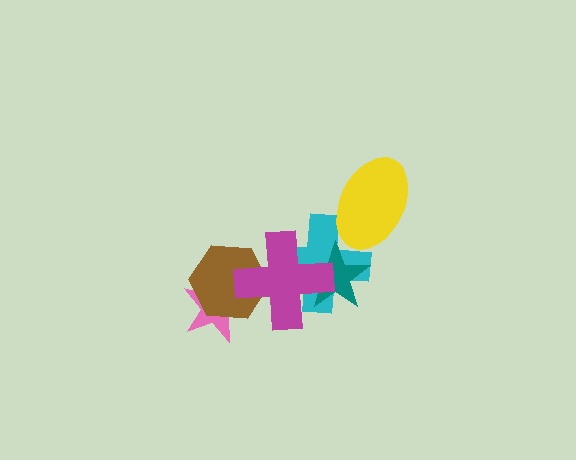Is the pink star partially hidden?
Yes, it is partially covered by another shape.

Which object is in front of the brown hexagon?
The magenta cross is in front of the brown hexagon.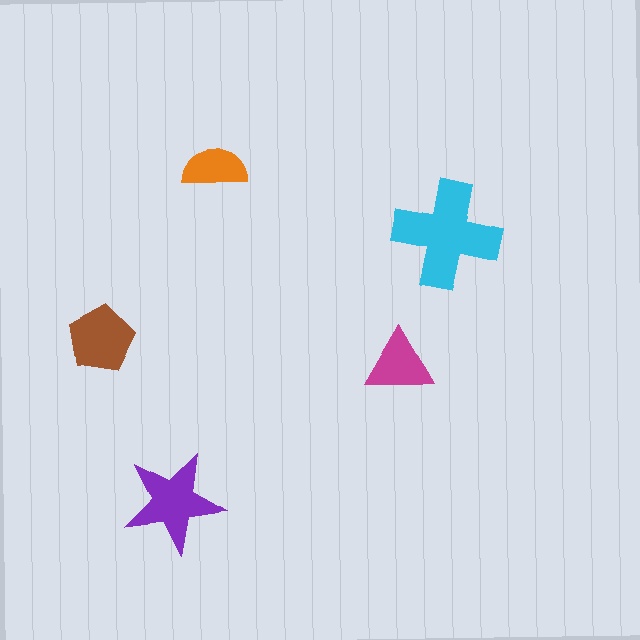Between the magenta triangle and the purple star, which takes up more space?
The purple star.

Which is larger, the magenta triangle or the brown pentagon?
The brown pentagon.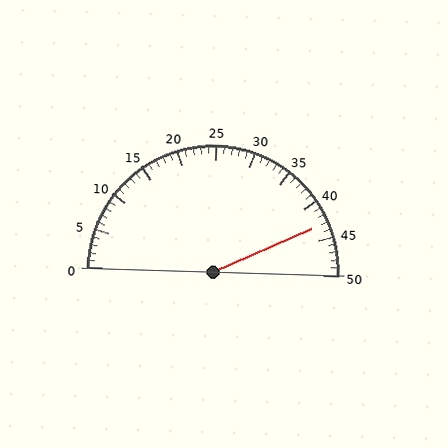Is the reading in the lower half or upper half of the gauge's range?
The reading is in the upper half of the range (0 to 50).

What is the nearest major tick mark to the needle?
The nearest major tick mark is 45.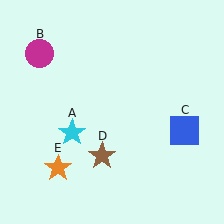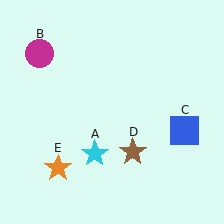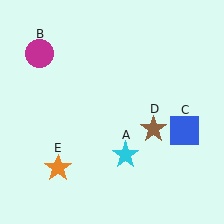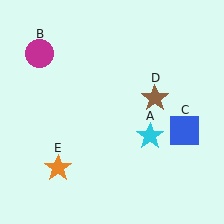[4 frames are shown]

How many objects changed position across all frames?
2 objects changed position: cyan star (object A), brown star (object D).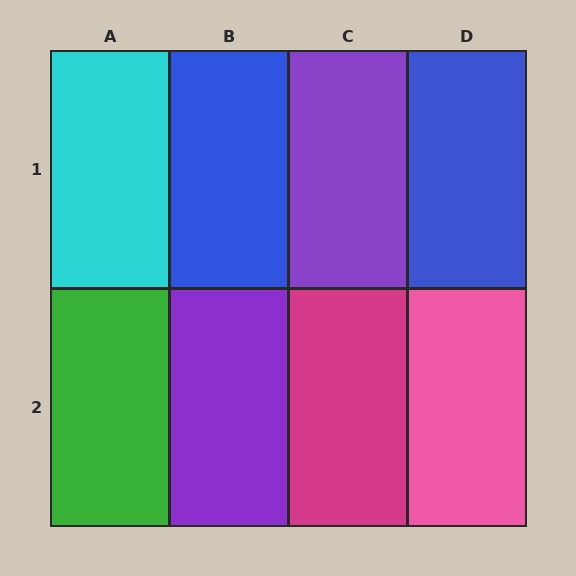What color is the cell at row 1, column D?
Blue.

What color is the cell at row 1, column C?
Purple.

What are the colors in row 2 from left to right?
Green, purple, magenta, pink.